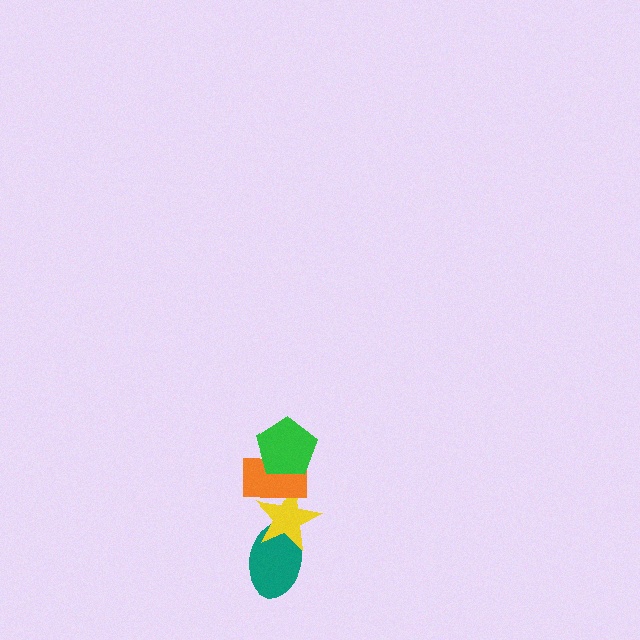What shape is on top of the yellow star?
The orange rectangle is on top of the yellow star.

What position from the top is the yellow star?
The yellow star is 3rd from the top.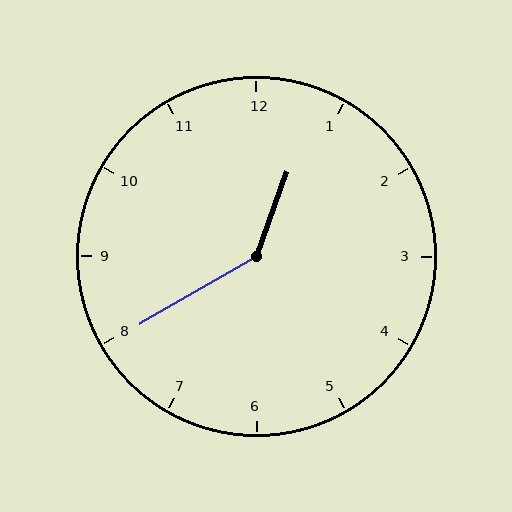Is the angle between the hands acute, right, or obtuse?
It is obtuse.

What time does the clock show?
12:40.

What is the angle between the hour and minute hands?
Approximately 140 degrees.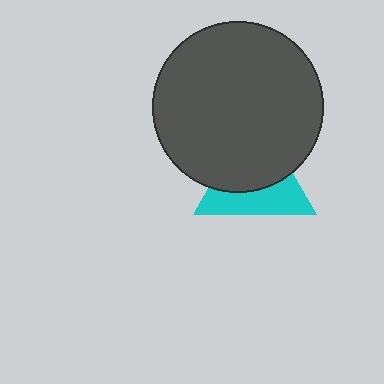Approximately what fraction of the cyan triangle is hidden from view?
Roughly 55% of the cyan triangle is hidden behind the dark gray circle.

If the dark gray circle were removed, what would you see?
You would see the complete cyan triangle.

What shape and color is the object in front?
The object in front is a dark gray circle.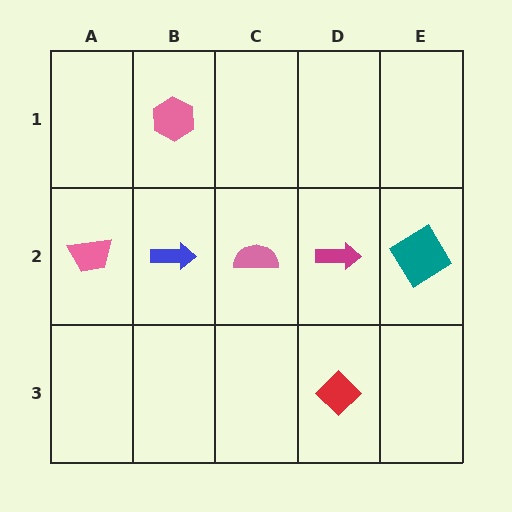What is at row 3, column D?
A red diamond.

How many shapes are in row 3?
1 shape.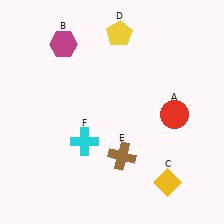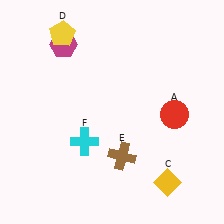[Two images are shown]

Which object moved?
The yellow pentagon (D) moved left.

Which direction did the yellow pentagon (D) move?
The yellow pentagon (D) moved left.